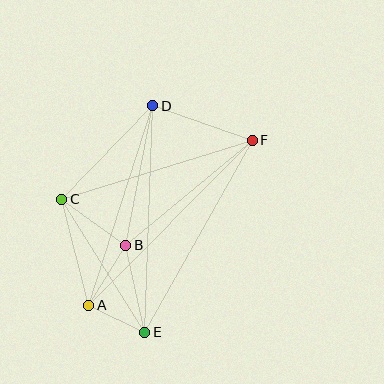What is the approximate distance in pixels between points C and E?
The distance between C and E is approximately 157 pixels.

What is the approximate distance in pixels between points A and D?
The distance between A and D is approximately 209 pixels.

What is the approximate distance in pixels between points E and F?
The distance between E and F is approximately 220 pixels.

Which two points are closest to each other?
Points A and E are closest to each other.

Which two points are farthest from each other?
Points A and F are farthest from each other.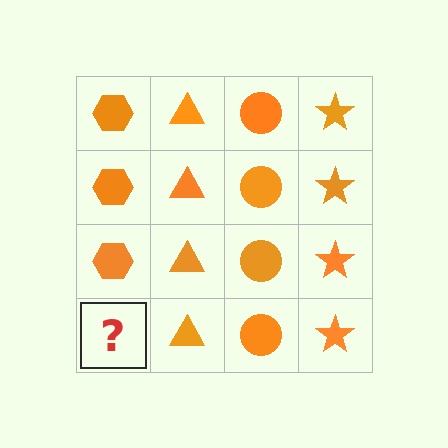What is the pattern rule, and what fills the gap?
The rule is that each column has a consistent shape. The gap should be filled with an orange hexagon.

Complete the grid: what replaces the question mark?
The question mark should be replaced with an orange hexagon.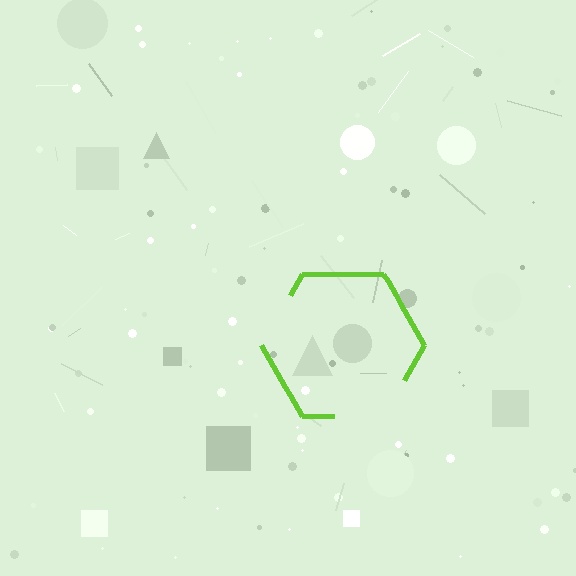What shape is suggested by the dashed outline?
The dashed outline suggests a hexagon.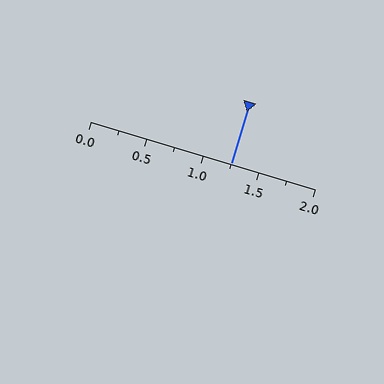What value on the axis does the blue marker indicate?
The marker indicates approximately 1.25.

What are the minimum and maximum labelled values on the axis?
The axis runs from 0.0 to 2.0.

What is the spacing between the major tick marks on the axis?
The major ticks are spaced 0.5 apart.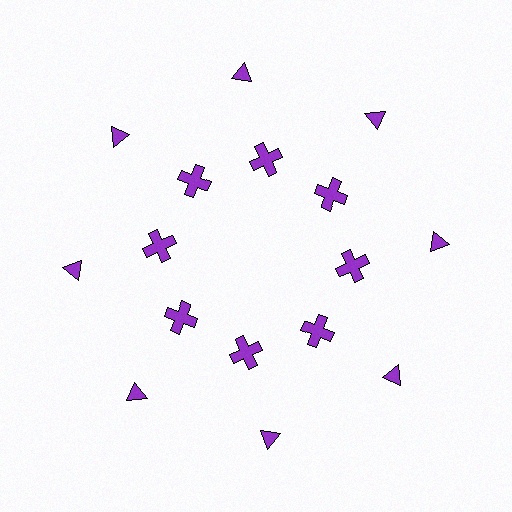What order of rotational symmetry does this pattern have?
This pattern has 8-fold rotational symmetry.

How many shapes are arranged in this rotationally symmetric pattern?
There are 16 shapes, arranged in 8 groups of 2.